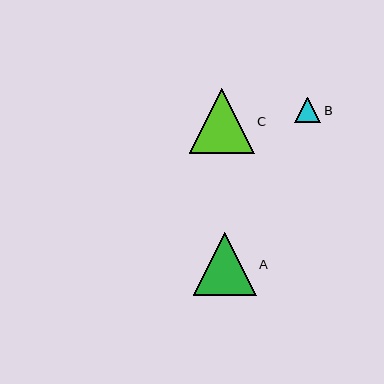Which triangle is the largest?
Triangle C is the largest with a size of approximately 65 pixels.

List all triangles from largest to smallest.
From largest to smallest: C, A, B.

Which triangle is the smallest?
Triangle B is the smallest with a size of approximately 26 pixels.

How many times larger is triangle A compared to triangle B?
Triangle A is approximately 2.5 times the size of triangle B.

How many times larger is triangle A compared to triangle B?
Triangle A is approximately 2.5 times the size of triangle B.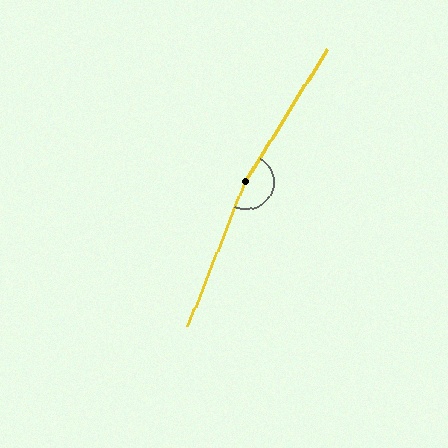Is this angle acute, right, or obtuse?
It is obtuse.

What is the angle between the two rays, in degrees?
Approximately 170 degrees.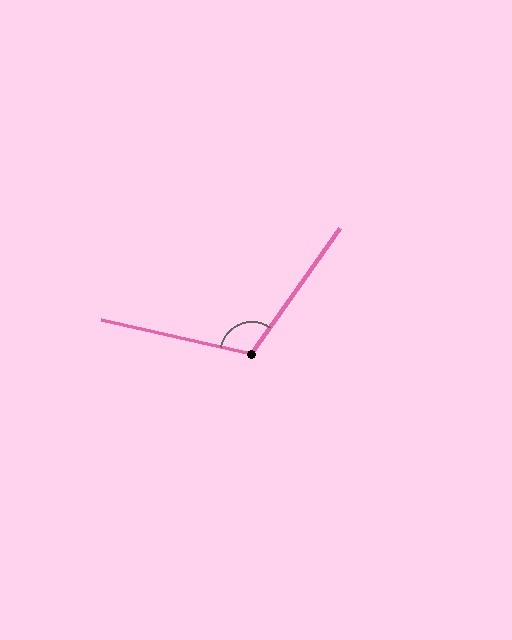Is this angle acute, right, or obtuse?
It is obtuse.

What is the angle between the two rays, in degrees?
Approximately 112 degrees.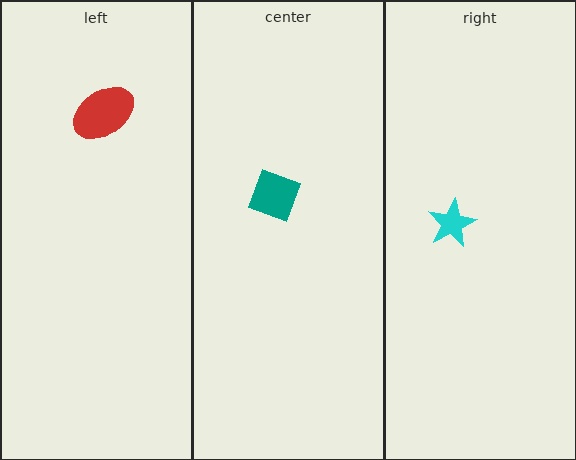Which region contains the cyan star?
The right region.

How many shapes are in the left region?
1.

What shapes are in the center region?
The teal square.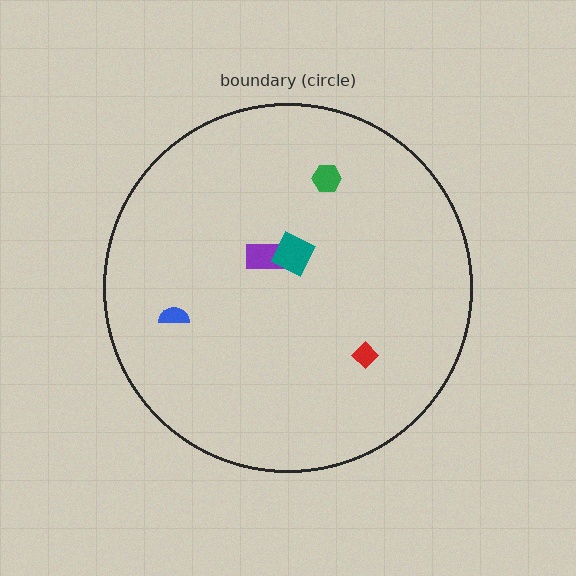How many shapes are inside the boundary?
5 inside, 0 outside.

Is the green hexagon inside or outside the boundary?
Inside.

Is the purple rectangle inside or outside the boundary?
Inside.